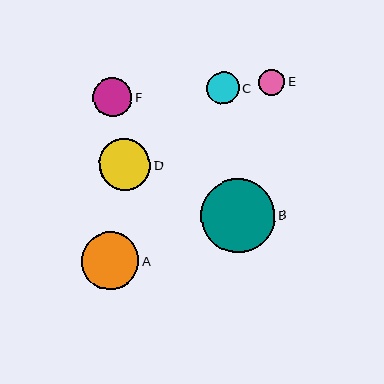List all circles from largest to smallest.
From largest to smallest: B, A, D, F, C, E.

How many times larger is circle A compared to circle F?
Circle A is approximately 1.5 times the size of circle F.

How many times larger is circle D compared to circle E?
Circle D is approximately 2.0 times the size of circle E.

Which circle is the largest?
Circle B is the largest with a size of approximately 74 pixels.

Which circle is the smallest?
Circle E is the smallest with a size of approximately 26 pixels.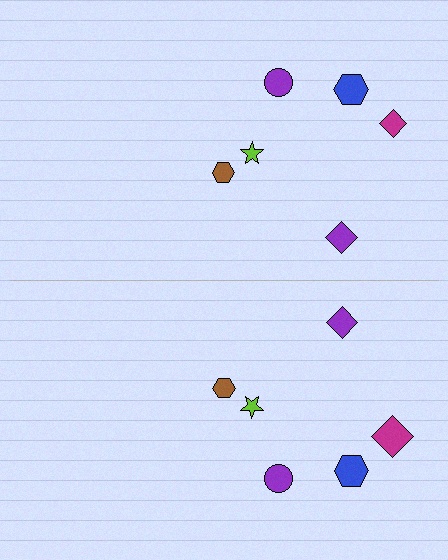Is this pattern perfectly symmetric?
No, the pattern is not perfectly symmetric. The magenta diamond on the bottom side has a different size than its mirror counterpart.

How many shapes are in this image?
There are 12 shapes in this image.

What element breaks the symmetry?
The magenta diamond on the bottom side has a different size than its mirror counterpart.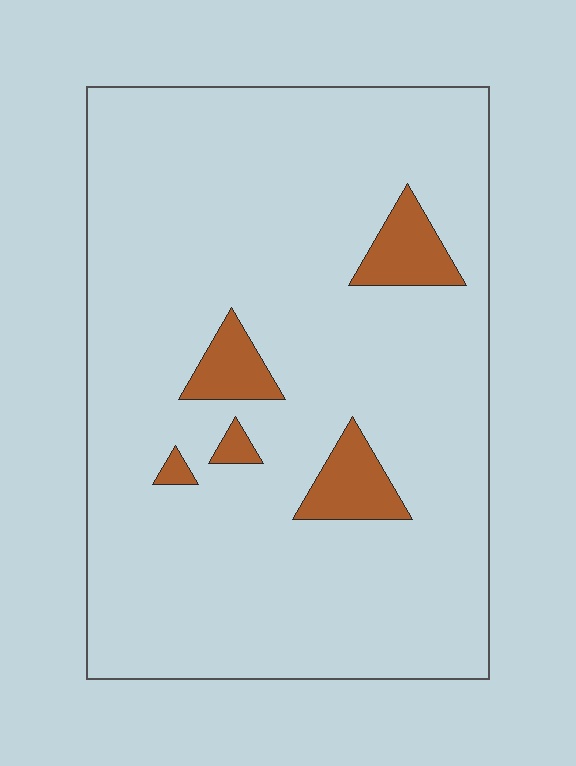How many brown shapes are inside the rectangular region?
5.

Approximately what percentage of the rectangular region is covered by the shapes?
Approximately 10%.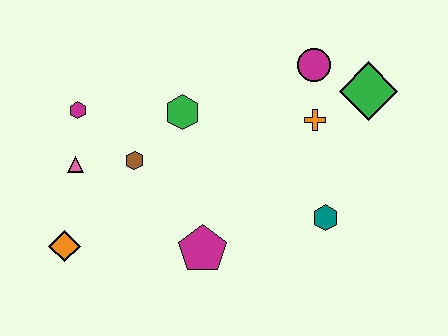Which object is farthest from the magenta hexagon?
The green diamond is farthest from the magenta hexagon.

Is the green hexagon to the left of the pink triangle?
No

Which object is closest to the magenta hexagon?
The pink triangle is closest to the magenta hexagon.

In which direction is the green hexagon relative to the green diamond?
The green hexagon is to the left of the green diamond.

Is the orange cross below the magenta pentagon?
No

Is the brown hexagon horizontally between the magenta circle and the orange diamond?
Yes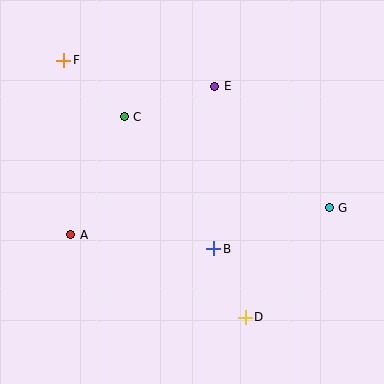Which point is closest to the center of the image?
Point B at (214, 249) is closest to the center.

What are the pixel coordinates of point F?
Point F is at (64, 60).